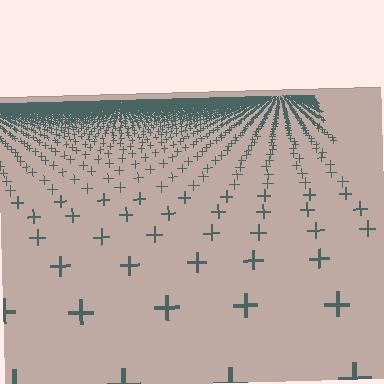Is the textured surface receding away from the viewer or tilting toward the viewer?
The surface is receding away from the viewer. Texture elements get smaller and denser toward the top.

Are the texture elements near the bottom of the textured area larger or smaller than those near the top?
Larger. Near the bottom, elements are closer to the viewer and appear at a bigger on-screen size.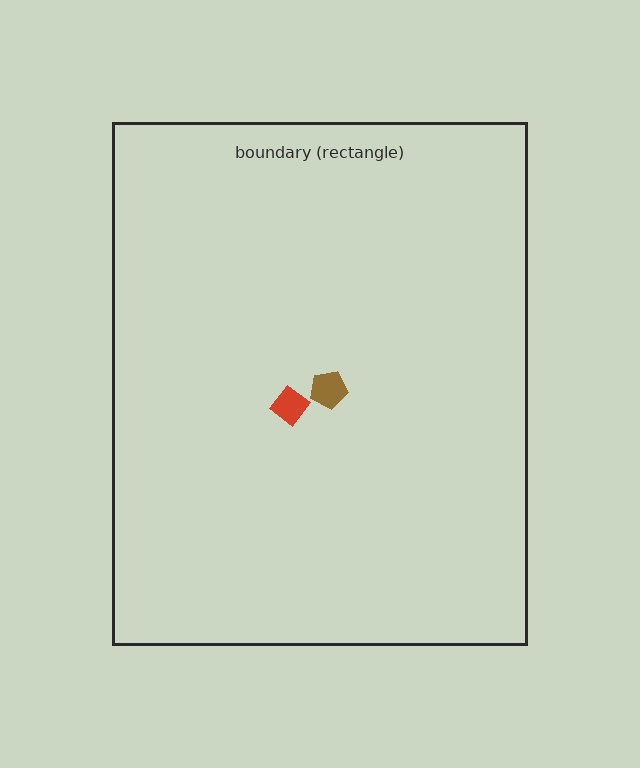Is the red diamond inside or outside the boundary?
Inside.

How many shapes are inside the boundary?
2 inside, 0 outside.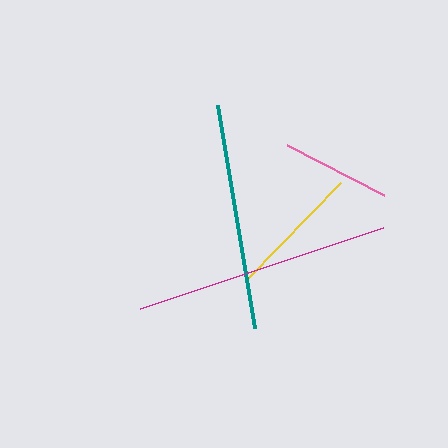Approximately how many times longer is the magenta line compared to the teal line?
The magenta line is approximately 1.1 times the length of the teal line.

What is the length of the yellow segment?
The yellow segment is approximately 134 pixels long.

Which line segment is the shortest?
The pink line is the shortest at approximately 109 pixels.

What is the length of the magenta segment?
The magenta segment is approximately 255 pixels long.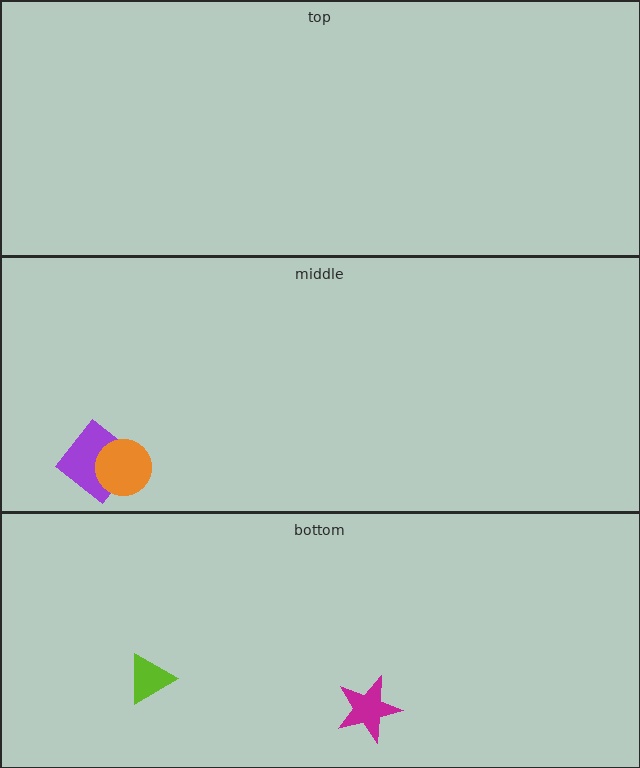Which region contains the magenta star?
The bottom region.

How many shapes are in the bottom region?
2.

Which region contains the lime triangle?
The bottom region.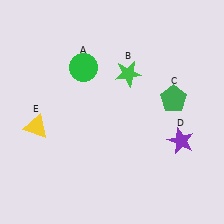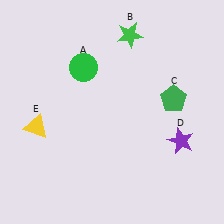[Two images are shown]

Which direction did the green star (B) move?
The green star (B) moved up.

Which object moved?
The green star (B) moved up.